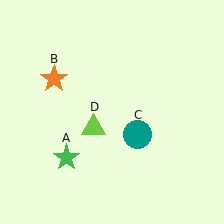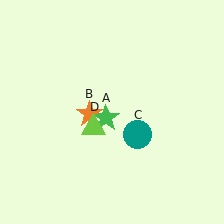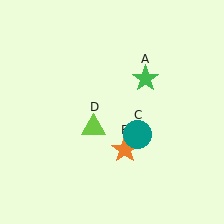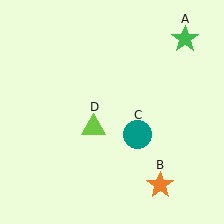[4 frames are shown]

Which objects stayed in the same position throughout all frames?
Teal circle (object C) and lime triangle (object D) remained stationary.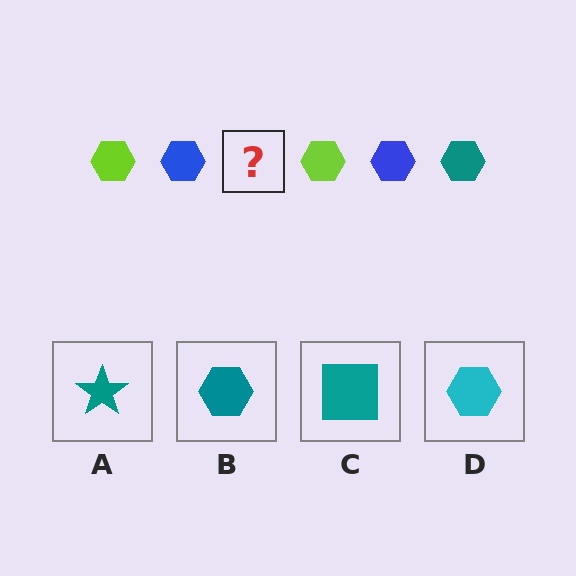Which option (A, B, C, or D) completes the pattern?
B.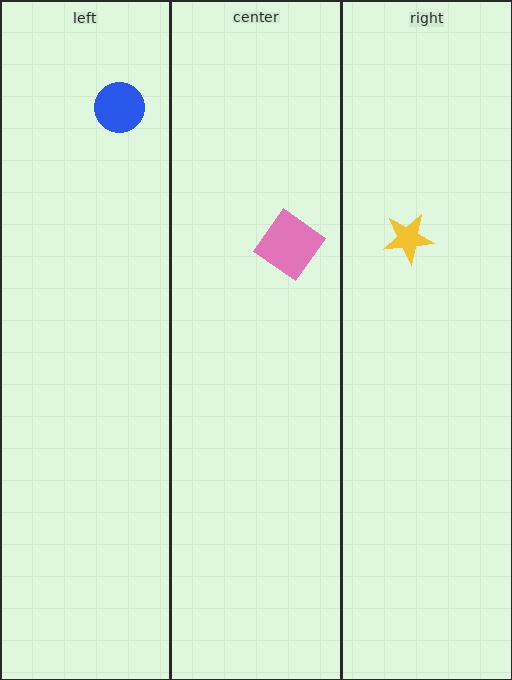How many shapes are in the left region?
1.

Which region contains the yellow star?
The right region.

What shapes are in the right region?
The yellow star.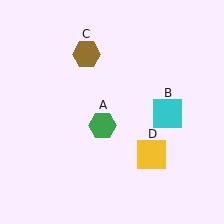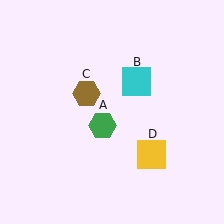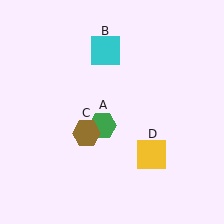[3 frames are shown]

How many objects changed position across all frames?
2 objects changed position: cyan square (object B), brown hexagon (object C).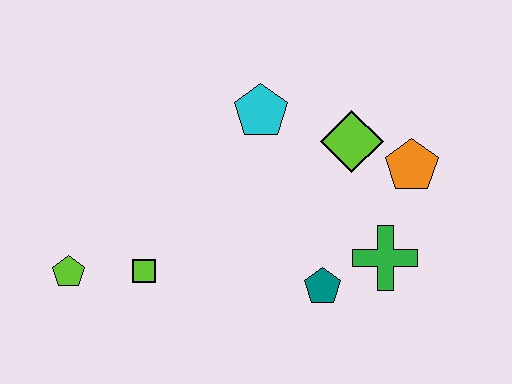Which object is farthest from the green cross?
The lime pentagon is farthest from the green cross.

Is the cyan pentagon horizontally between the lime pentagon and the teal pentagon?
Yes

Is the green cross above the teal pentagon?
Yes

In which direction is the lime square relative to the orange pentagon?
The lime square is to the left of the orange pentagon.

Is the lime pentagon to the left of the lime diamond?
Yes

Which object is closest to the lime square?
The lime pentagon is closest to the lime square.